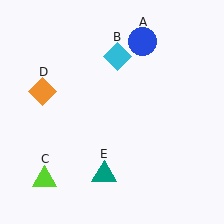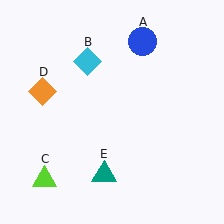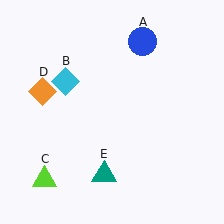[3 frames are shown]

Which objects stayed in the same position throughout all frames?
Blue circle (object A) and lime triangle (object C) and orange diamond (object D) and teal triangle (object E) remained stationary.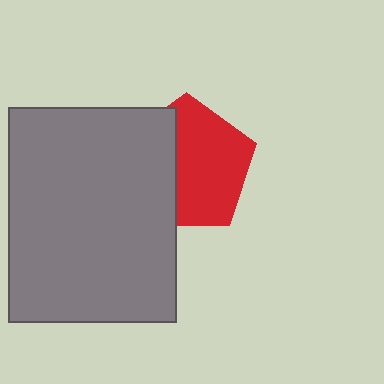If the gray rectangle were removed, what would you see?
You would see the complete red pentagon.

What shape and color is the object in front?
The object in front is a gray rectangle.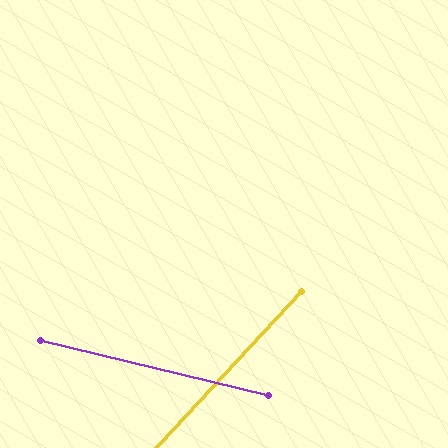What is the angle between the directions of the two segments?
Approximately 61 degrees.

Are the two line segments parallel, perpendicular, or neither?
Neither parallel nor perpendicular — they differ by about 61°.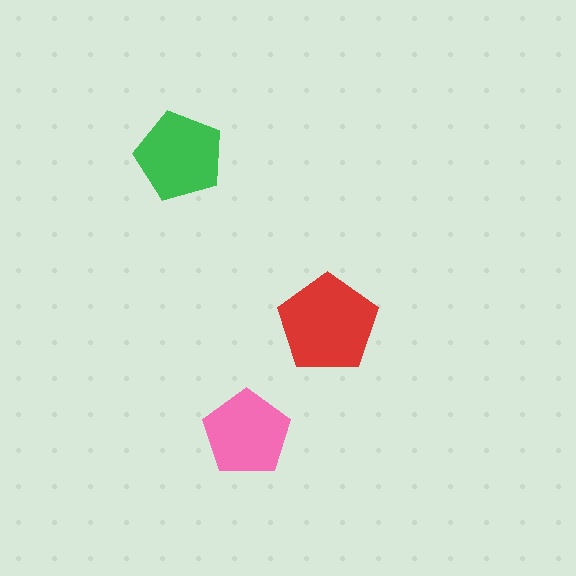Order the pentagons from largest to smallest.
the red one, the green one, the pink one.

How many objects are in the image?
There are 3 objects in the image.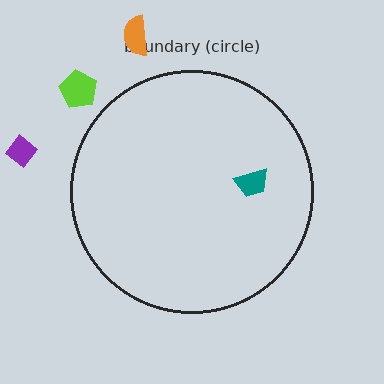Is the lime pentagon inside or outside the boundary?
Outside.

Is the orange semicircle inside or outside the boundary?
Outside.